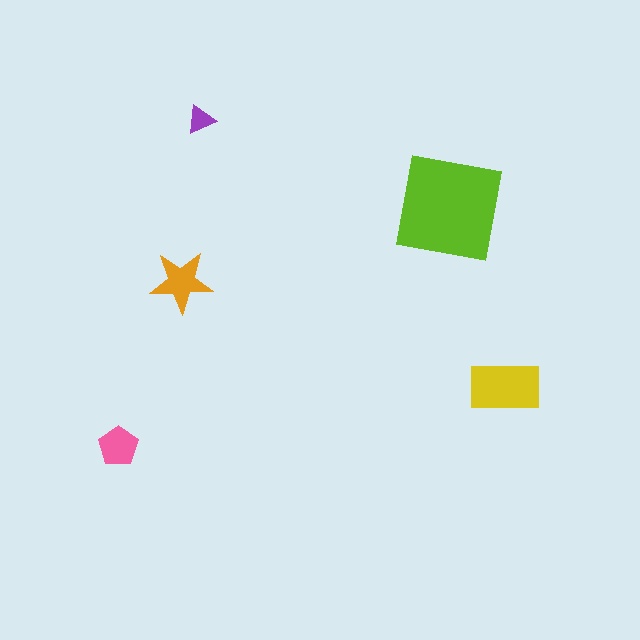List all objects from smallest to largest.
The purple triangle, the pink pentagon, the orange star, the yellow rectangle, the lime square.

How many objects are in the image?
There are 5 objects in the image.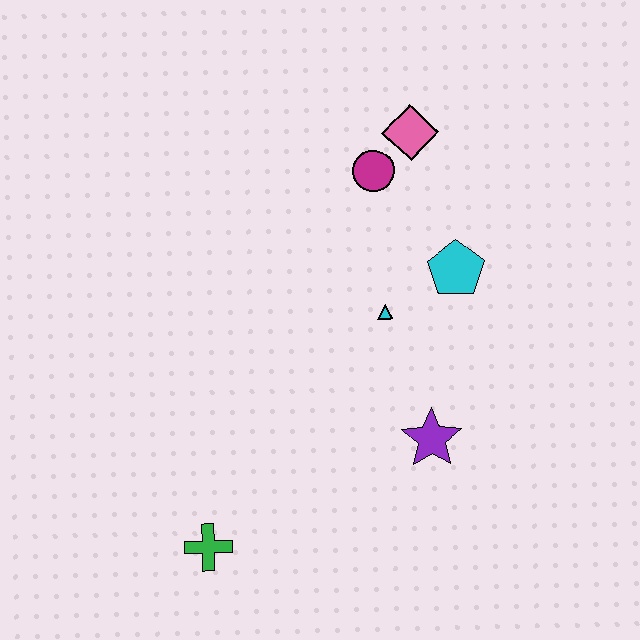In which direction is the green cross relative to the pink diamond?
The green cross is below the pink diamond.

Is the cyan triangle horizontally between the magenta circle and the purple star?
Yes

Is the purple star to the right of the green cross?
Yes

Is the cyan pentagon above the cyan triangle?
Yes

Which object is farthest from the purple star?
The pink diamond is farthest from the purple star.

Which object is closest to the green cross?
The purple star is closest to the green cross.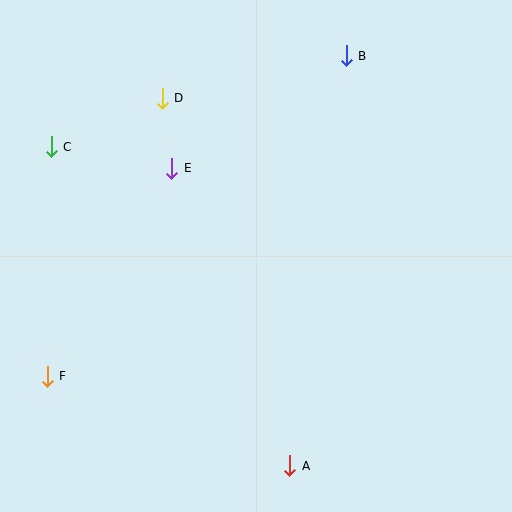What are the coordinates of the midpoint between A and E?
The midpoint between A and E is at (231, 317).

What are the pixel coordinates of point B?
Point B is at (346, 56).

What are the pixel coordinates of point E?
Point E is at (172, 168).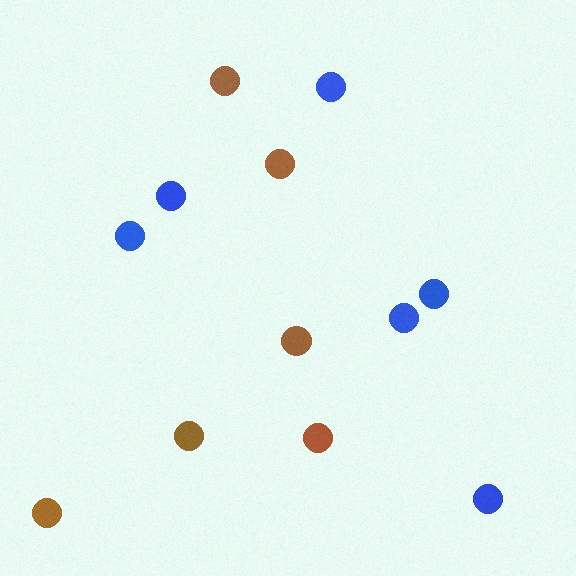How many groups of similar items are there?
There are 2 groups: one group of blue circles (6) and one group of brown circles (6).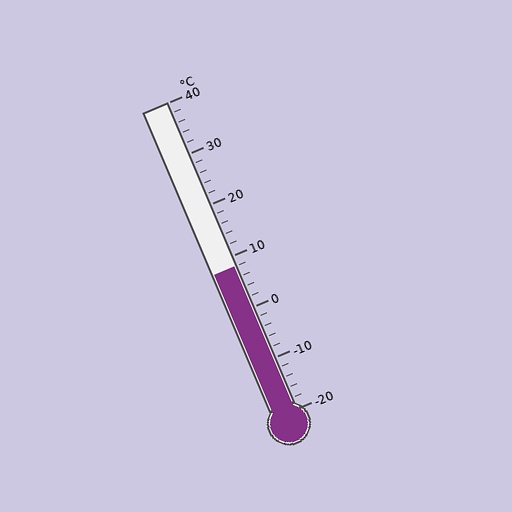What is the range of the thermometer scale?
The thermometer scale ranges from -20°C to 40°C.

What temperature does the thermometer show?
The thermometer shows approximately 8°C.